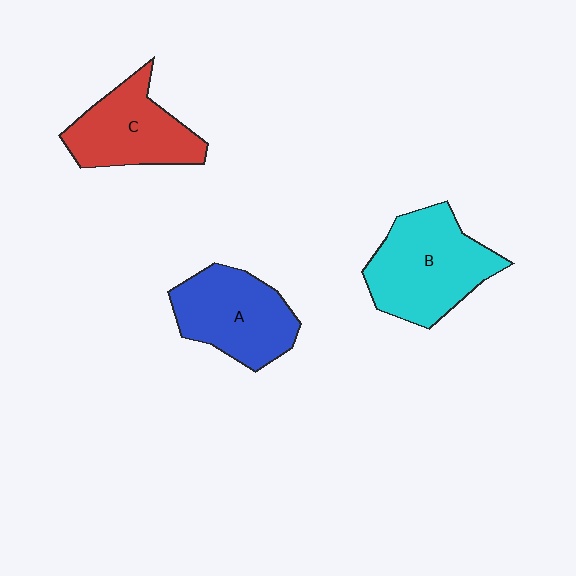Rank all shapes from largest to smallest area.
From largest to smallest: B (cyan), A (blue), C (red).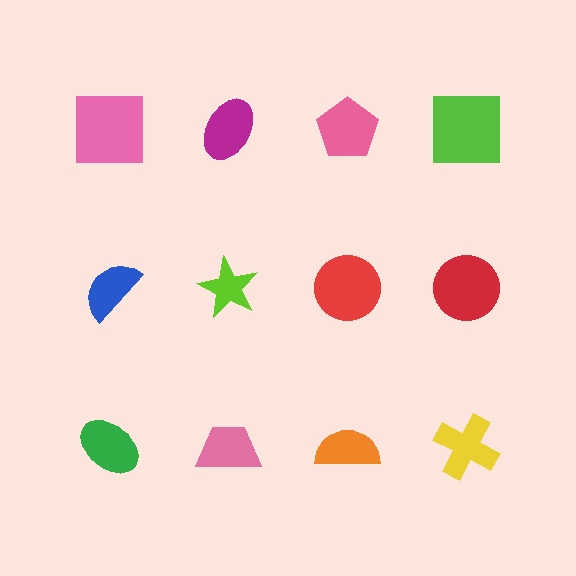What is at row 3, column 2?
A pink trapezoid.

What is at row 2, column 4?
A red circle.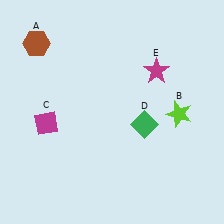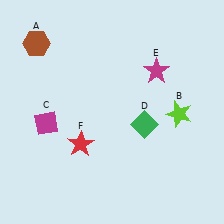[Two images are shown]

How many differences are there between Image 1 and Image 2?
There is 1 difference between the two images.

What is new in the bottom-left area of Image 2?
A red star (F) was added in the bottom-left area of Image 2.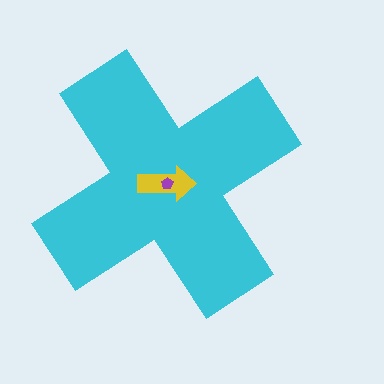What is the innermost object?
The purple pentagon.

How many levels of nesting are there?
3.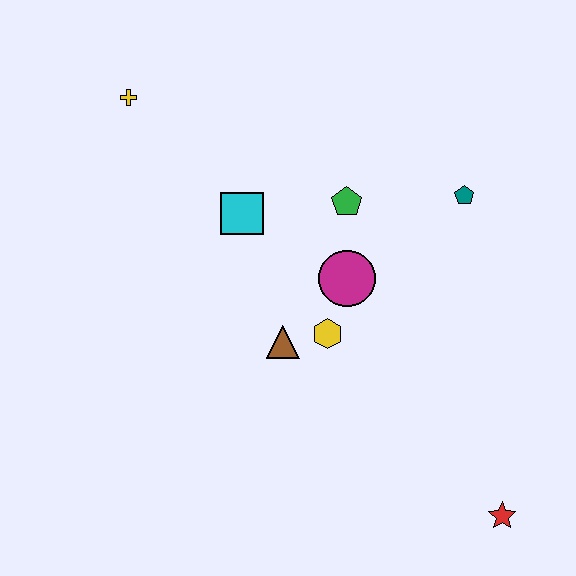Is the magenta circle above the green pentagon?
No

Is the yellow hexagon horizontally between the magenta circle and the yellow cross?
Yes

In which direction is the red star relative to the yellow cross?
The red star is below the yellow cross.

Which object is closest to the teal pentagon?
The green pentagon is closest to the teal pentagon.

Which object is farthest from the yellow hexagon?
The yellow cross is farthest from the yellow hexagon.